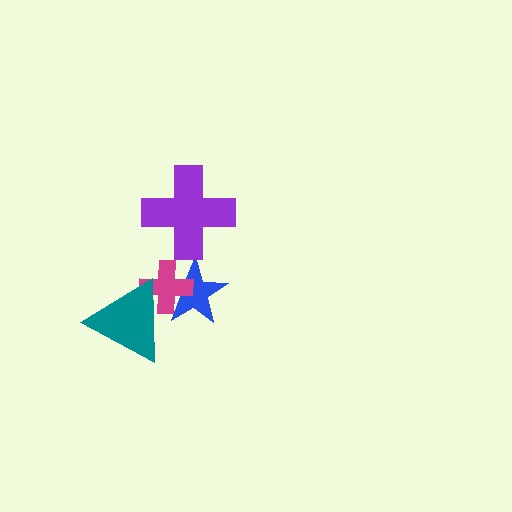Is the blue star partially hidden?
Yes, it is partially covered by another shape.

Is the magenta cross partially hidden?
Yes, it is partially covered by another shape.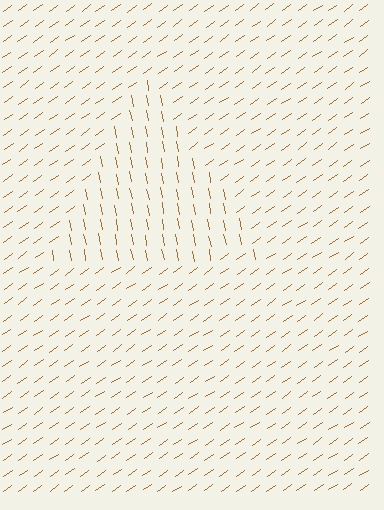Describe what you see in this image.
The image is filled with small brown line segments. A triangle region in the image has lines oriented differently from the surrounding lines, creating a visible texture boundary.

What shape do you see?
I see a triangle.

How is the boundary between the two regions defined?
The boundary is defined purely by a change in line orientation (approximately 66 degrees difference). All lines are the same color and thickness.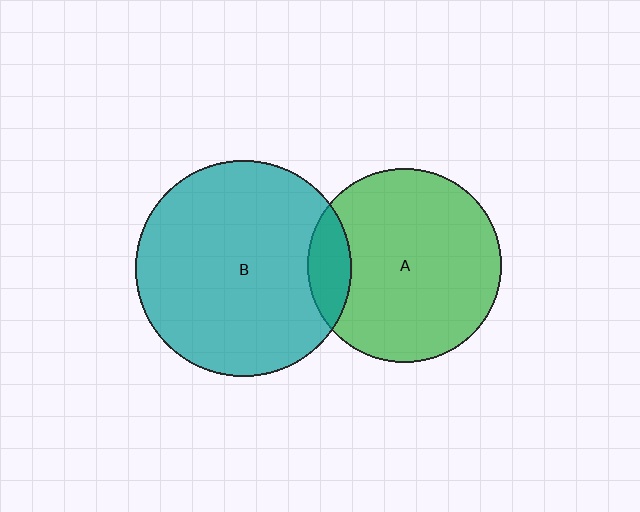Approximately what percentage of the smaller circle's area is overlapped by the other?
Approximately 15%.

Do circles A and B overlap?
Yes.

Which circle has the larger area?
Circle B (teal).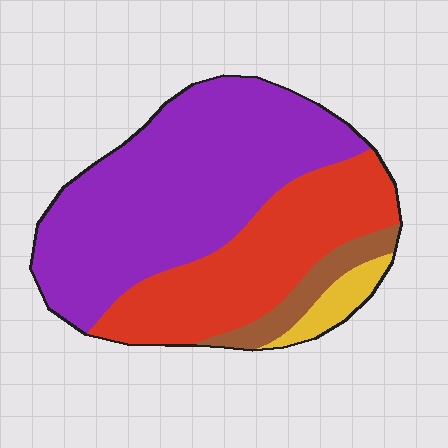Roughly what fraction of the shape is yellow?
Yellow takes up less than a quarter of the shape.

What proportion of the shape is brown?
Brown takes up less than a quarter of the shape.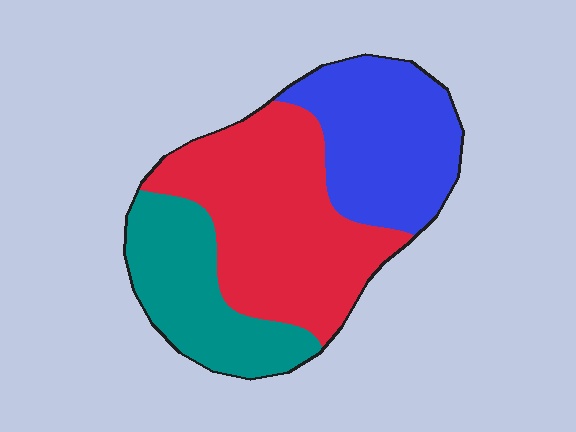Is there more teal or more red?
Red.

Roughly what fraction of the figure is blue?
Blue covers roughly 30% of the figure.